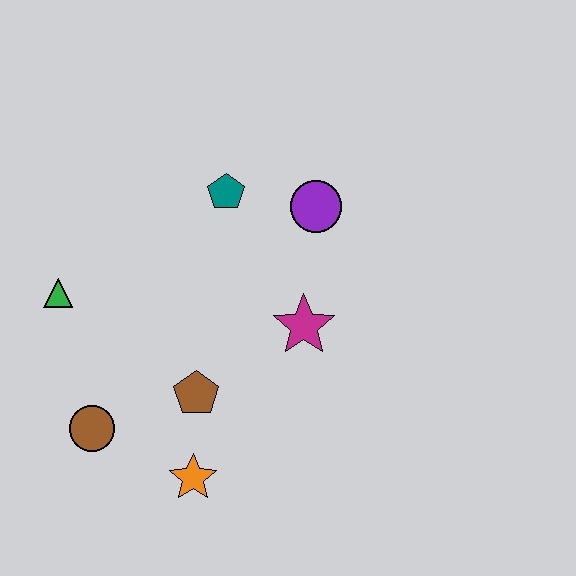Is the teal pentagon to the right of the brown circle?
Yes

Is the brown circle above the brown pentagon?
No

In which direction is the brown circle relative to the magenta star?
The brown circle is to the left of the magenta star.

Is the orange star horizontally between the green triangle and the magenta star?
Yes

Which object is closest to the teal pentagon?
The purple circle is closest to the teal pentagon.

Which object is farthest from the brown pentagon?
The purple circle is farthest from the brown pentagon.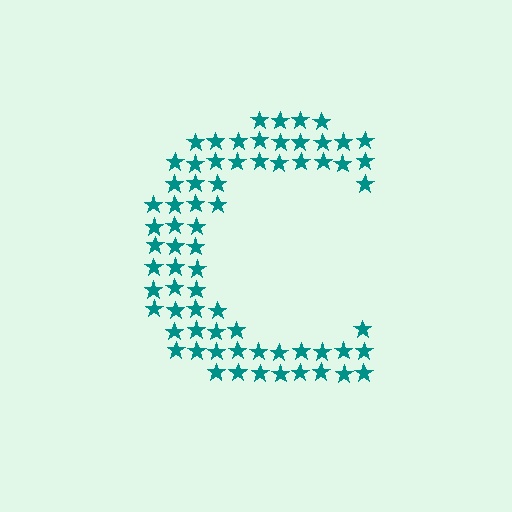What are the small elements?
The small elements are stars.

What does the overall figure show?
The overall figure shows the letter C.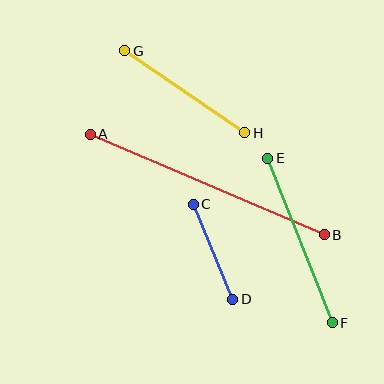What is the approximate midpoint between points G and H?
The midpoint is at approximately (185, 92) pixels.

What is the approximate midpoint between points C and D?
The midpoint is at approximately (213, 252) pixels.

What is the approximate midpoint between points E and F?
The midpoint is at approximately (300, 240) pixels.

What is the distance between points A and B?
The distance is approximately 255 pixels.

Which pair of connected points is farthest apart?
Points A and B are farthest apart.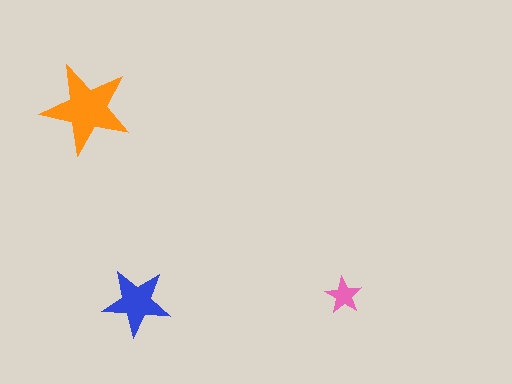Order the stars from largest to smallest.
the orange one, the blue one, the pink one.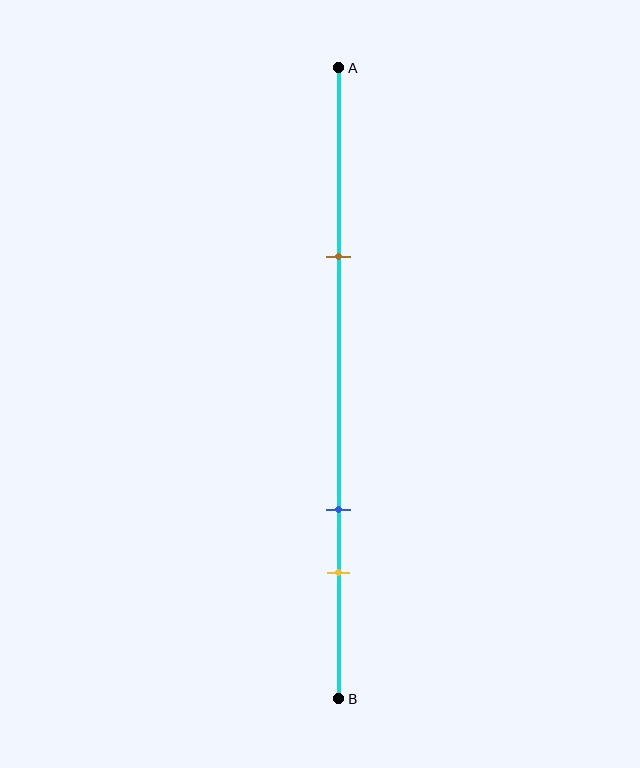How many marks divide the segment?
There are 3 marks dividing the segment.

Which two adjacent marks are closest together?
The blue and yellow marks are the closest adjacent pair.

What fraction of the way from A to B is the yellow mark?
The yellow mark is approximately 80% (0.8) of the way from A to B.